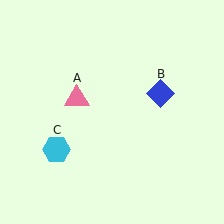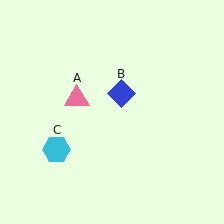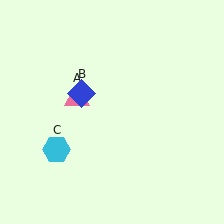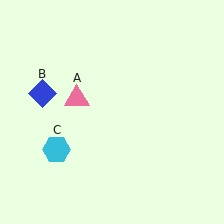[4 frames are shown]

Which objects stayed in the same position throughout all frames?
Pink triangle (object A) and cyan hexagon (object C) remained stationary.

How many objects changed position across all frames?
1 object changed position: blue diamond (object B).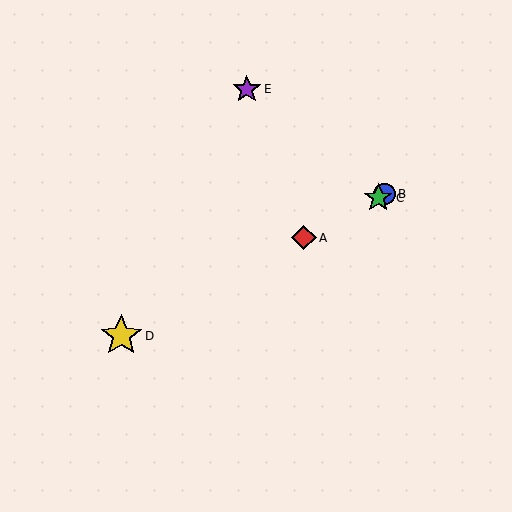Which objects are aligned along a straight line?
Objects A, B, C, D are aligned along a straight line.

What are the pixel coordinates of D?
Object D is at (121, 336).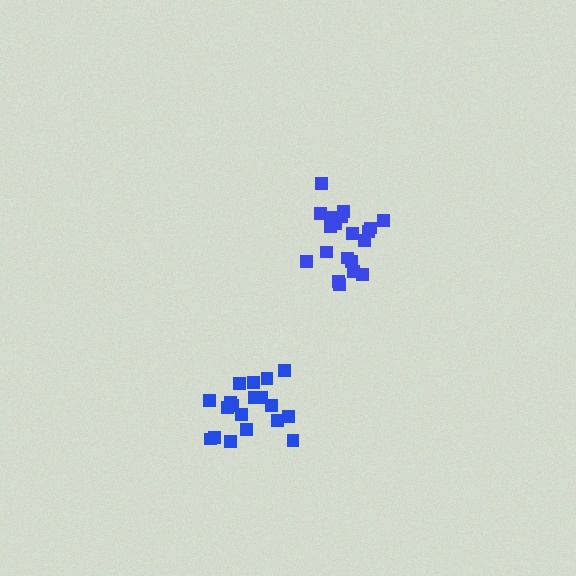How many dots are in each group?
Group 1: 20 dots, Group 2: 20 dots (40 total).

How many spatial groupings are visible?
There are 2 spatial groupings.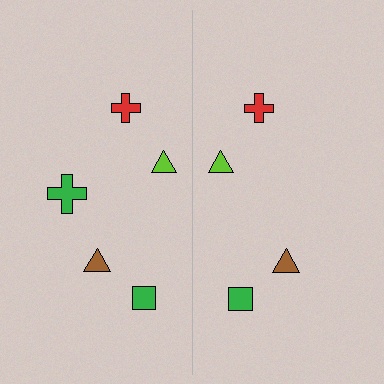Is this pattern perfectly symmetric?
No, the pattern is not perfectly symmetric. A green cross is missing from the right side.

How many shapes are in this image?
There are 9 shapes in this image.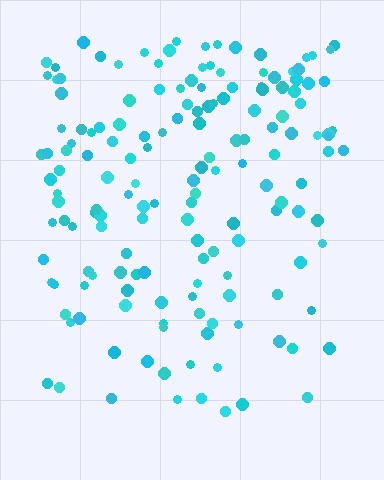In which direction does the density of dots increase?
From bottom to top, with the top side densest.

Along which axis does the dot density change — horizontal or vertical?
Vertical.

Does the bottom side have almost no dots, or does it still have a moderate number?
Still a moderate number, just noticeably fewer than the top.